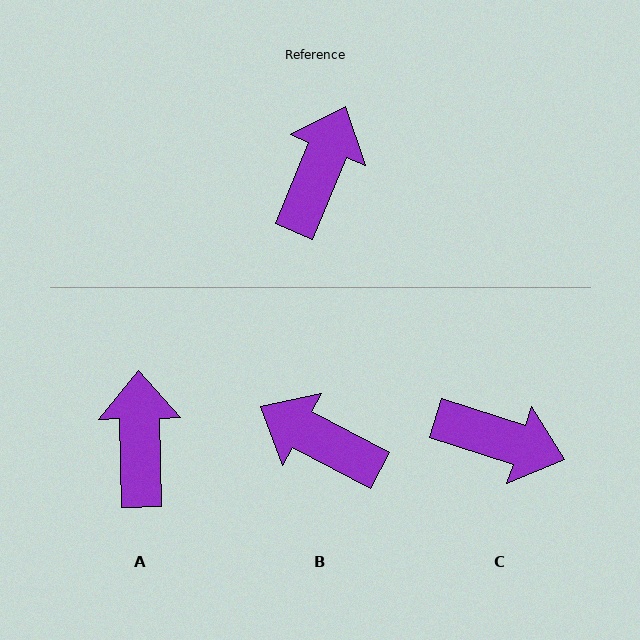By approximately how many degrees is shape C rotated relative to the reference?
Approximately 85 degrees clockwise.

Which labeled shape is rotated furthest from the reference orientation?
C, about 85 degrees away.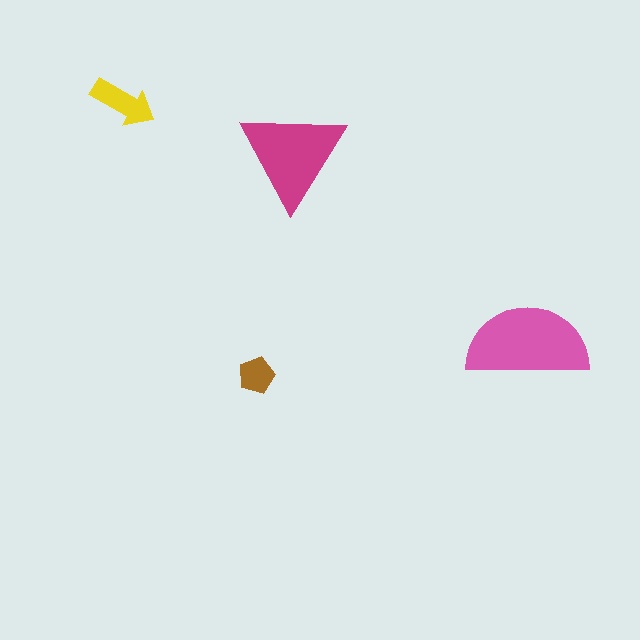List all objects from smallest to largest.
The brown pentagon, the yellow arrow, the magenta triangle, the pink semicircle.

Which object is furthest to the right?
The pink semicircle is rightmost.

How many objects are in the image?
There are 4 objects in the image.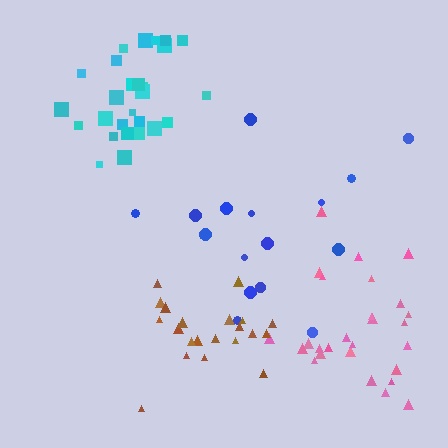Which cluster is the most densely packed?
Pink.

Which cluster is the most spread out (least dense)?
Blue.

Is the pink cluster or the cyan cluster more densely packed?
Pink.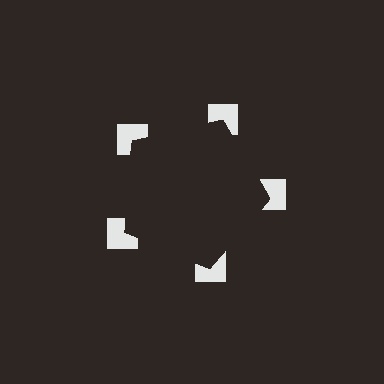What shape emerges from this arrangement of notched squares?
An illusory pentagon — its edges are inferred from the aligned wedge cuts in the notched squares, not physically drawn.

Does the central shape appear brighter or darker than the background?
It typically appears slightly darker than the background, even though no actual brightness change is drawn.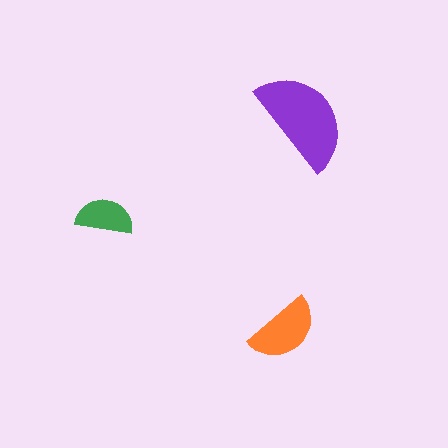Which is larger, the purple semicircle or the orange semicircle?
The purple one.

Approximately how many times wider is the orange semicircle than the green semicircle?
About 1.5 times wider.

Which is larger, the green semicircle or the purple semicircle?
The purple one.